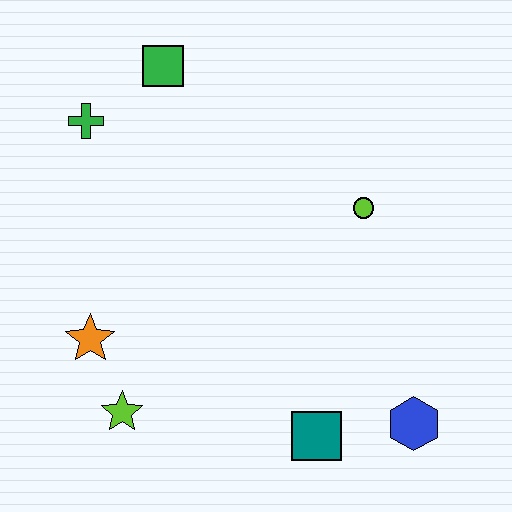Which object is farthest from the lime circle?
The lime star is farthest from the lime circle.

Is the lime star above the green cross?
No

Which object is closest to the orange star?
The lime star is closest to the orange star.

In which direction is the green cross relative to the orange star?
The green cross is above the orange star.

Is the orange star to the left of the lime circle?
Yes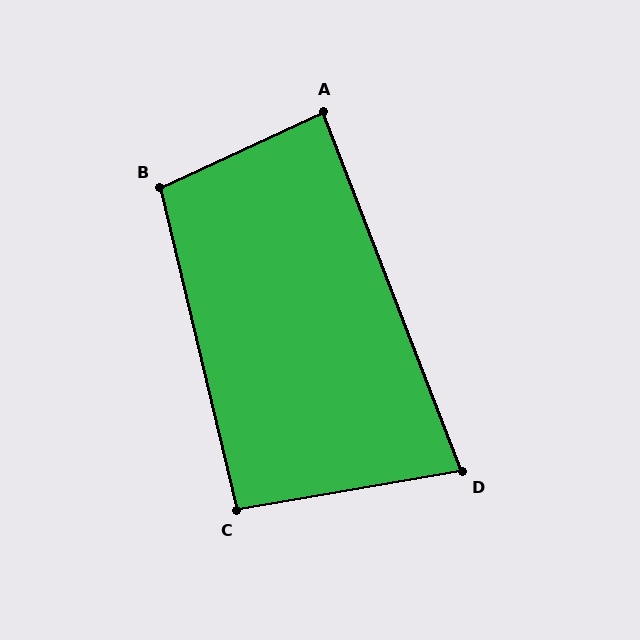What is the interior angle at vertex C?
Approximately 94 degrees (approximately right).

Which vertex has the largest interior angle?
B, at approximately 101 degrees.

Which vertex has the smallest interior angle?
D, at approximately 79 degrees.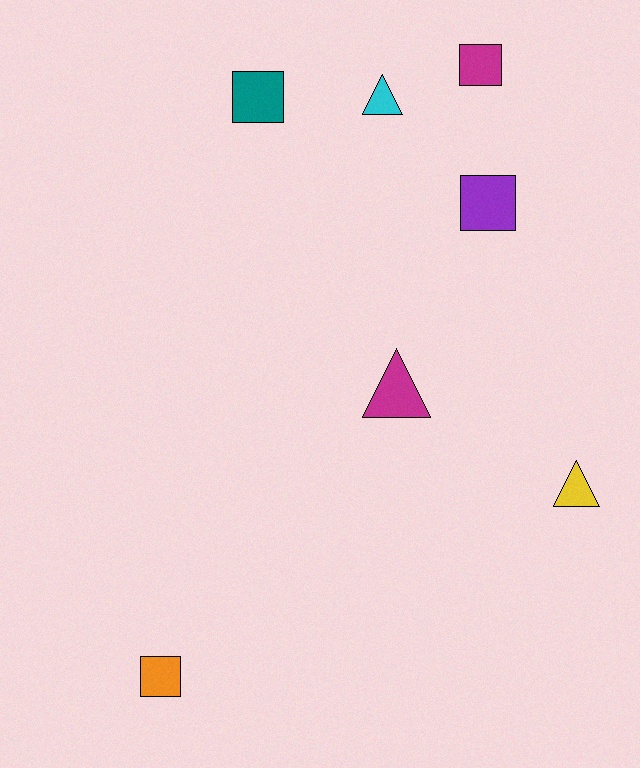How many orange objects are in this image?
There is 1 orange object.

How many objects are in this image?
There are 7 objects.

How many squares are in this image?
There are 4 squares.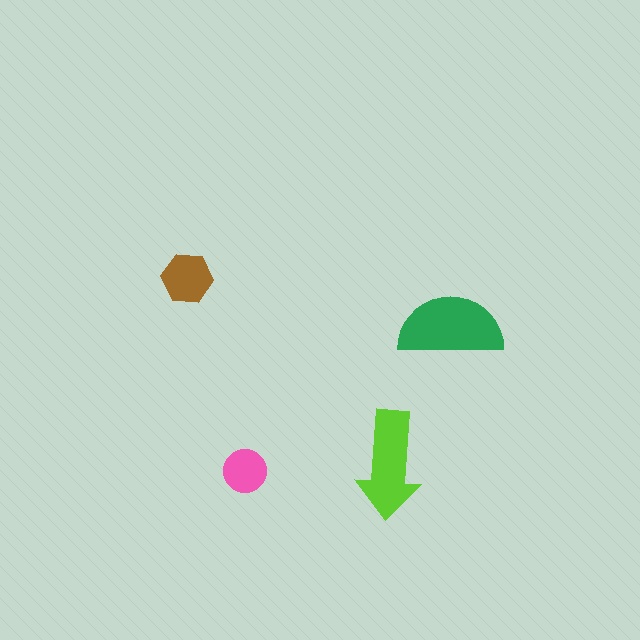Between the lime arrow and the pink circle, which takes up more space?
The lime arrow.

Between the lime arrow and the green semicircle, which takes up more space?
The green semicircle.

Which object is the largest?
The green semicircle.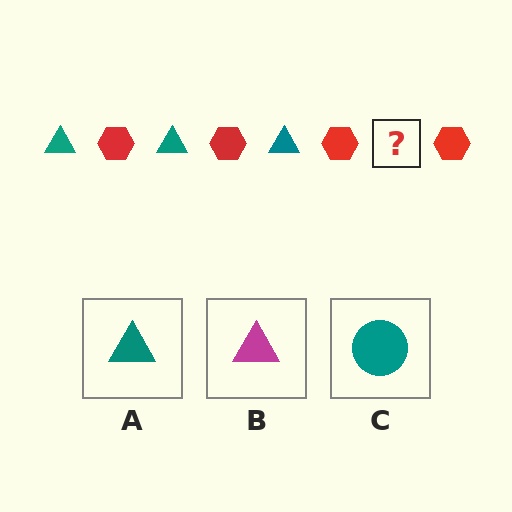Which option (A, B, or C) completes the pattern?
A.